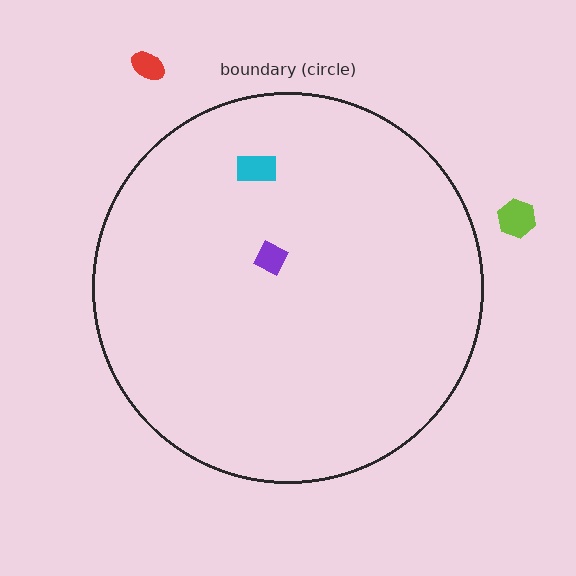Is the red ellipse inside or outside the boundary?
Outside.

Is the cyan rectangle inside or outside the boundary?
Inside.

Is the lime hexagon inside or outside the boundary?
Outside.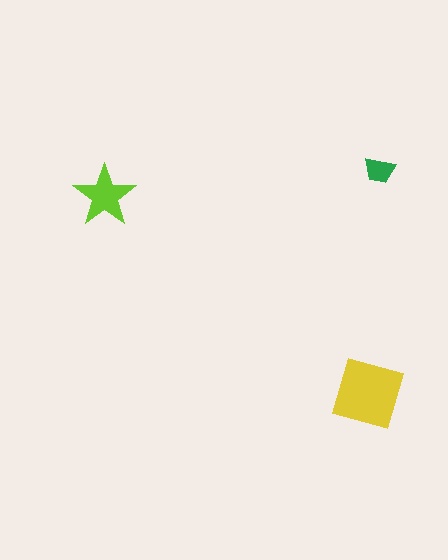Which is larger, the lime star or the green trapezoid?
The lime star.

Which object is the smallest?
The green trapezoid.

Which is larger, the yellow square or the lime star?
The yellow square.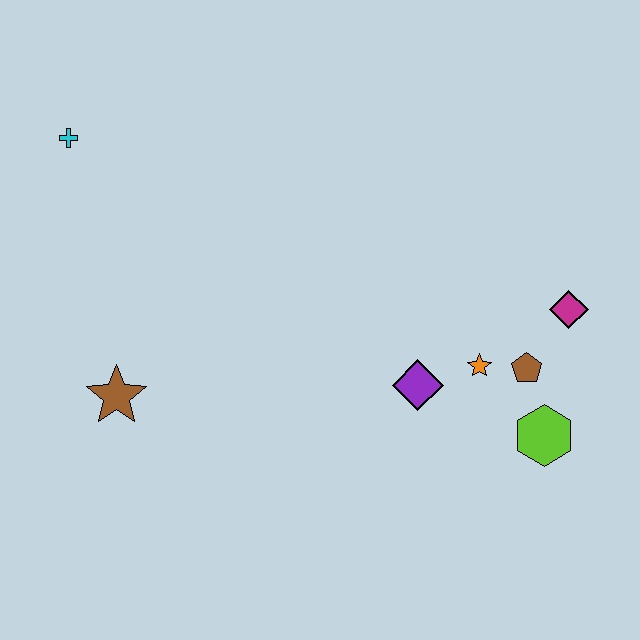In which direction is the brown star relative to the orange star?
The brown star is to the left of the orange star.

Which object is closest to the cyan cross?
The brown star is closest to the cyan cross.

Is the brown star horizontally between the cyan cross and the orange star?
Yes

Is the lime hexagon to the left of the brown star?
No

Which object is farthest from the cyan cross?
The lime hexagon is farthest from the cyan cross.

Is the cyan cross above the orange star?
Yes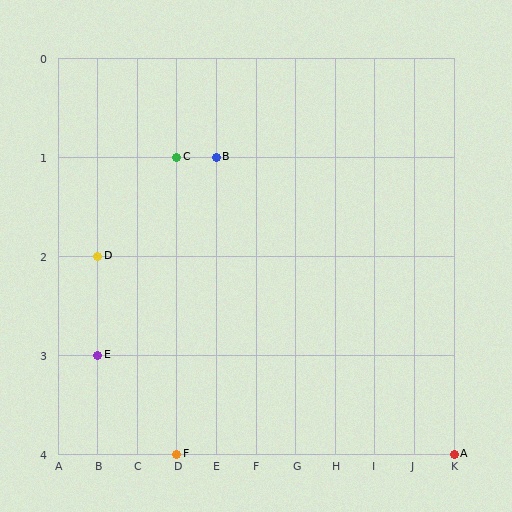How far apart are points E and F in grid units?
Points E and F are 2 columns and 1 row apart (about 2.2 grid units diagonally).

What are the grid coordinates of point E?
Point E is at grid coordinates (B, 3).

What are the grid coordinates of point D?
Point D is at grid coordinates (B, 2).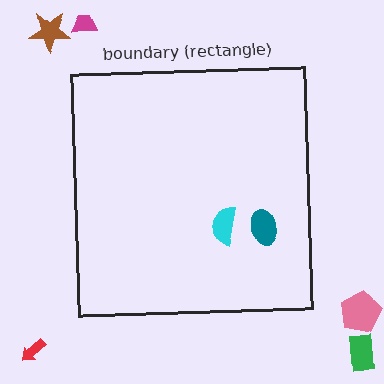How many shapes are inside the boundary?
2 inside, 5 outside.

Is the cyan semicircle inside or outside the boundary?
Inside.